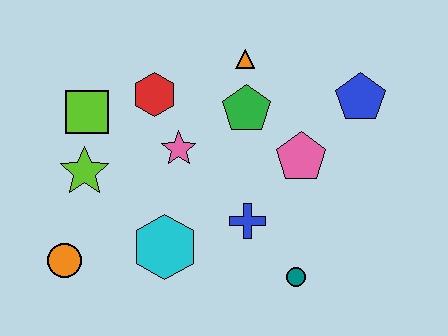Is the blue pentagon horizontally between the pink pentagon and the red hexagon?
No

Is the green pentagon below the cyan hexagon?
No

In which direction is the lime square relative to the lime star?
The lime square is above the lime star.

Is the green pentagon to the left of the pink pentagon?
Yes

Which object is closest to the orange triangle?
The green pentagon is closest to the orange triangle.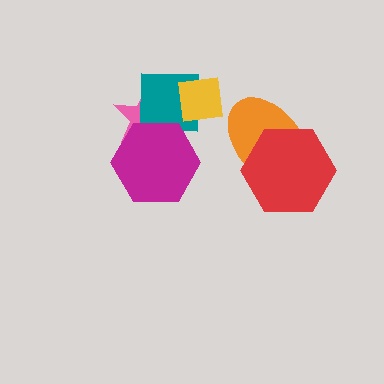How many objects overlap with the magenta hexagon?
2 objects overlap with the magenta hexagon.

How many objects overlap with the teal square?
3 objects overlap with the teal square.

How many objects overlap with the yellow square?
1 object overlaps with the yellow square.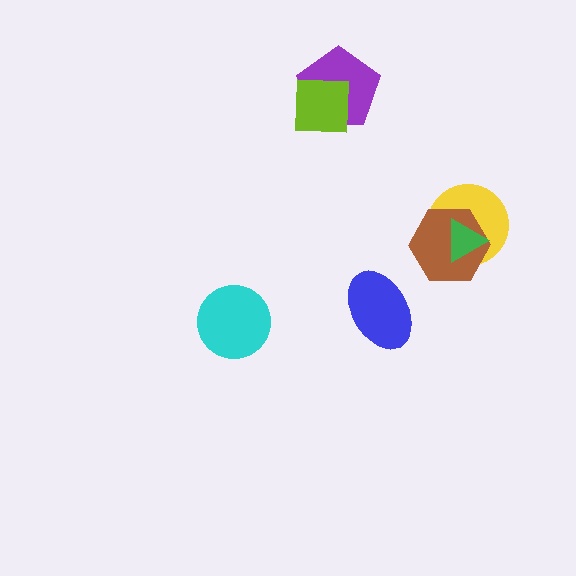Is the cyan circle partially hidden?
No, no other shape covers it.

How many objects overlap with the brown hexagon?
2 objects overlap with the brown hexagon.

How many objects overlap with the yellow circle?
2 objects overlap with the yellow circle.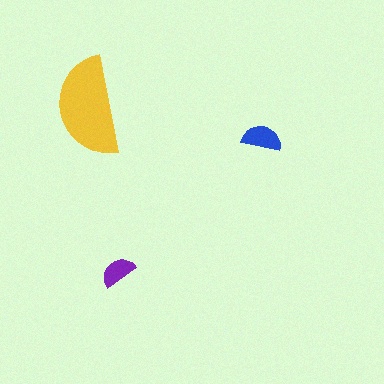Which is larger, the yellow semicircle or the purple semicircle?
The yellow one.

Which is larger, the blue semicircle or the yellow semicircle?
The yellow one.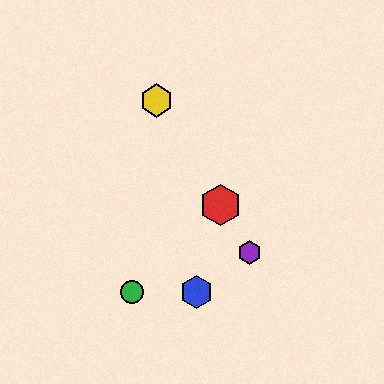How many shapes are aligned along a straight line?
3 shapes (the red hexagon, the yellow hexagon, the purple hexagon) are aligned along a straight line.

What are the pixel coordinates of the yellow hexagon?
The yellow hexagon is at (156, 100).